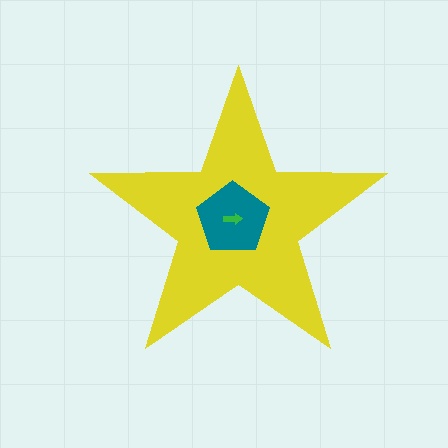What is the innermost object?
The green arrow.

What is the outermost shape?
The yellow star.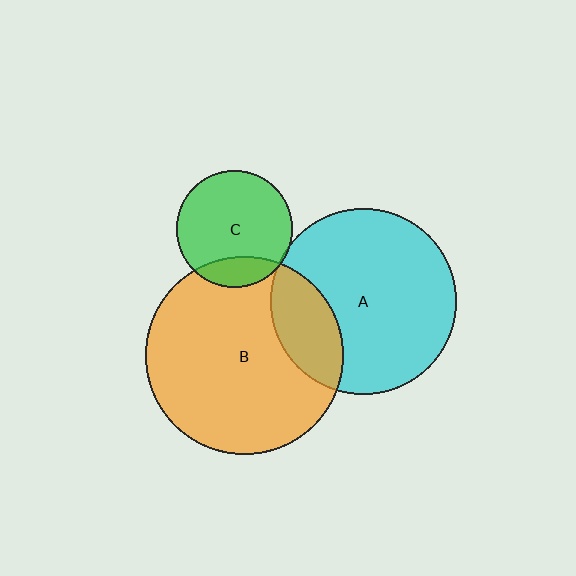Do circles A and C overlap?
Yes.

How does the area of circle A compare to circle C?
Approximately 2.6 times.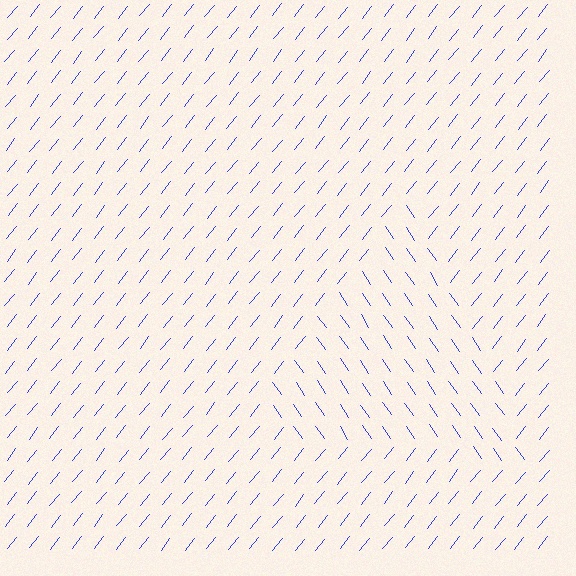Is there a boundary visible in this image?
Yes, there is a texture boundary formed by a change in line orientation.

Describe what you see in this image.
The image is filled with small blue line segments. A triangle region in the image has lines oriented differently from the surrounding lines, creating a visible texture boundary.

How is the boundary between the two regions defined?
The boundary is defined purely by a change in line orientation (approximately 73 degrees difference). All lines are the same color and thickness.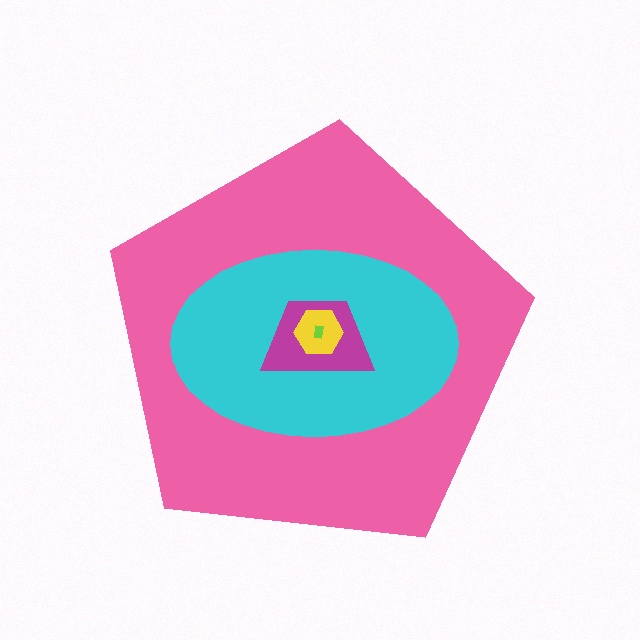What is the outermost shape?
The pink pentagon.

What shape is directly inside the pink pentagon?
The cyan ellipse.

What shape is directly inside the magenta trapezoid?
The yellow hexagon.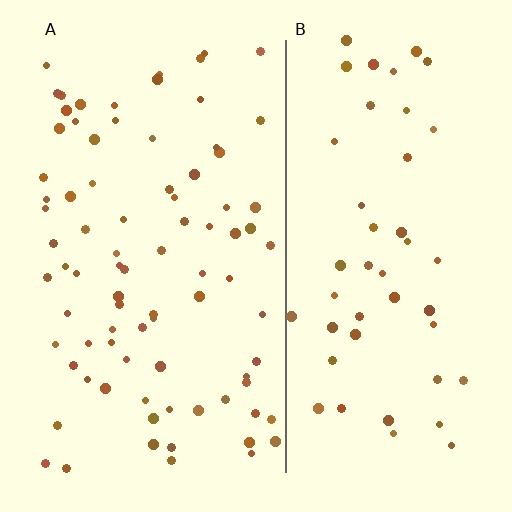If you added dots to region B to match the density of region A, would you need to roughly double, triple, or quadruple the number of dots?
Approximately double.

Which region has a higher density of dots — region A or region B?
A (the left).